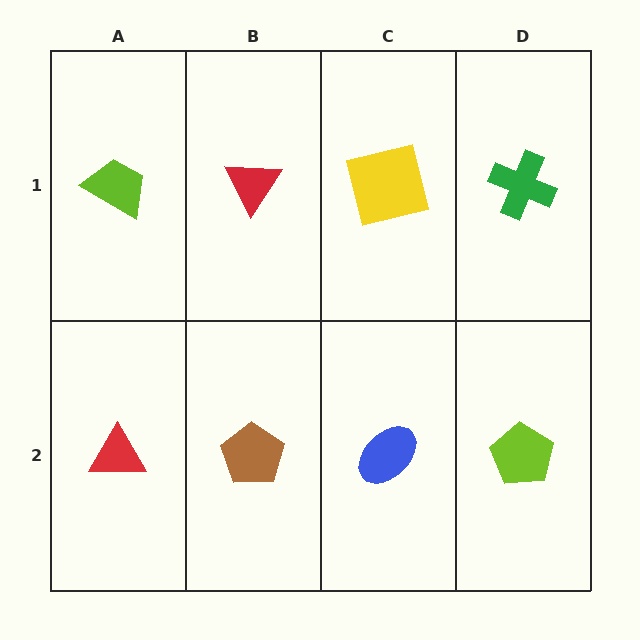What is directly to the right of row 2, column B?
A blue ellipse.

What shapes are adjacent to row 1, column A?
A red triangle (row 2, column A), a red triangle (row 1, column B).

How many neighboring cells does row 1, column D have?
2.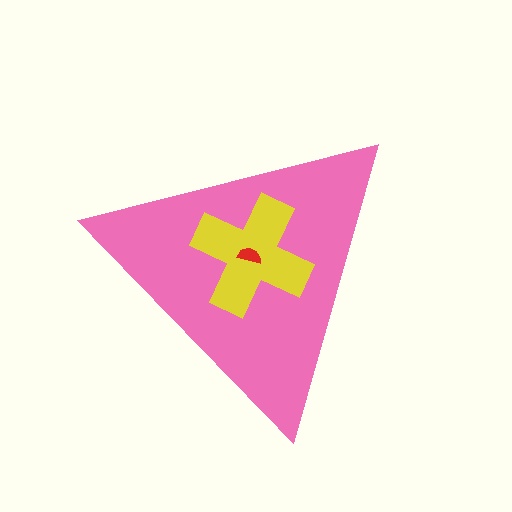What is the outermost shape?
The pink triangle.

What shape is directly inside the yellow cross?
The red semicircle.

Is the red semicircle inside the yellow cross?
Yes.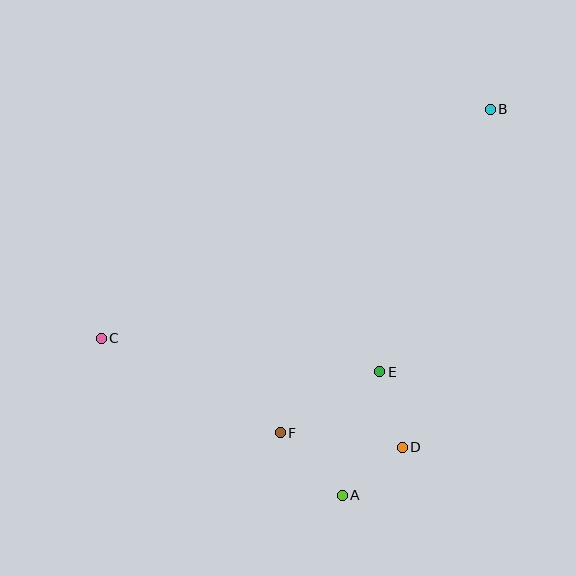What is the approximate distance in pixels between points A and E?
The distance between A and E is approximately 129 pixels.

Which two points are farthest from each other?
Points B and C are farthest from each other.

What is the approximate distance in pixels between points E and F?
The distance between E and F is approximately 116 pixels.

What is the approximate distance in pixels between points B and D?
The distance between B and D is approximately 350 pixels.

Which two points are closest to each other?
Points A and D are closest to each other.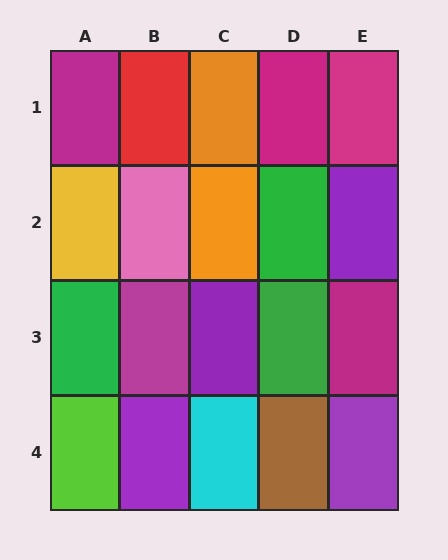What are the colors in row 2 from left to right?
Yellow, pink, orange, green, purple.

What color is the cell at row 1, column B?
Red.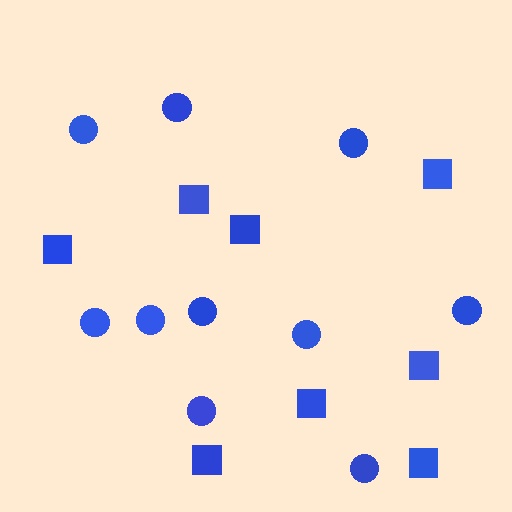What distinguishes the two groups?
There are 2 groups: one group of circles (10) and one group of squares (8).